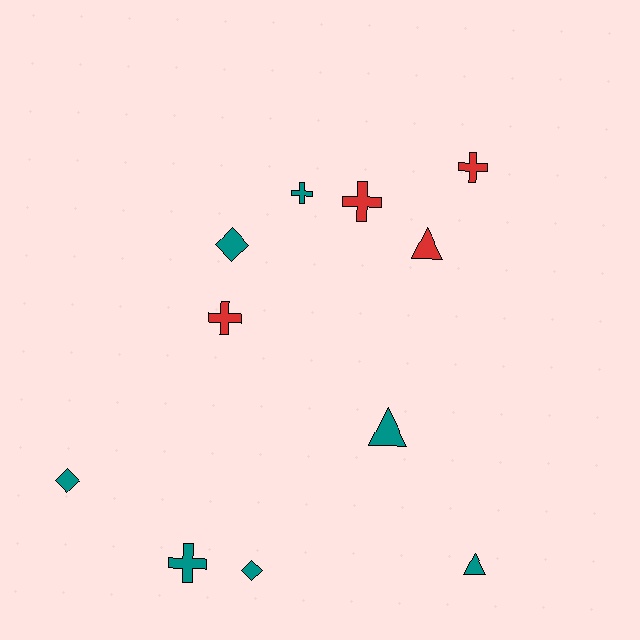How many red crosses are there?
There are 3 red crosses.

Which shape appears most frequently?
Cross, with 5 objects.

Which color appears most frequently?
Teal, with 7 objects.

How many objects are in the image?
There are 11 objects.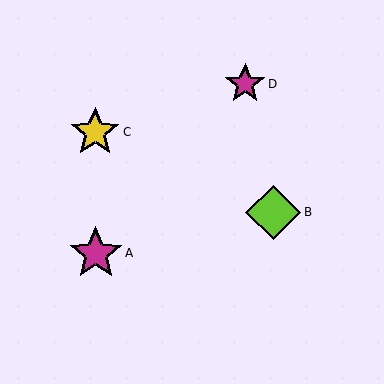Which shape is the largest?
The lime diamond (labeled B) is the largest.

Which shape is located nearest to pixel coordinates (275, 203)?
The lime diamond (labeled B) at (273, 212) is nearest to that location.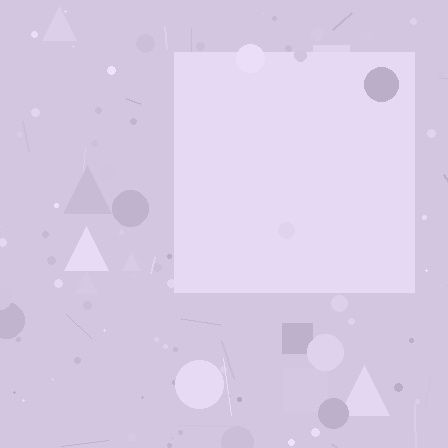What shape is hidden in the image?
A square is hidden in the image.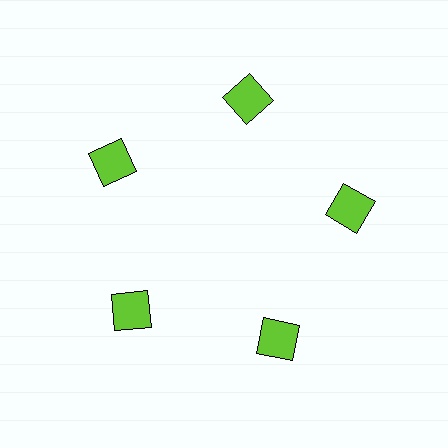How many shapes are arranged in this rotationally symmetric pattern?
There are 5 shapes, arranged in 5 groups of 1.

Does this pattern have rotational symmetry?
Yes, this pattern has 5-fold rotational symmetry. It looks the same after rotating 72 degrees around the center.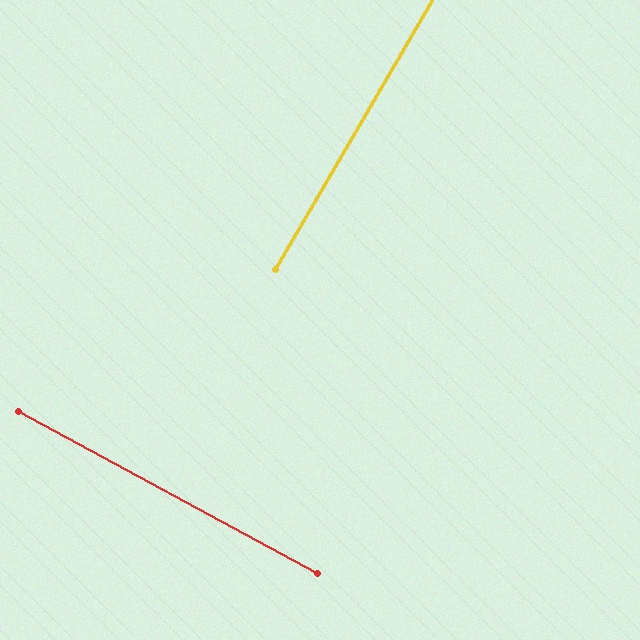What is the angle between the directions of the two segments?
Approximately 88 degrees.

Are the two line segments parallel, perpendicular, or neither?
Perpendicular — they meet at approximately 88°.